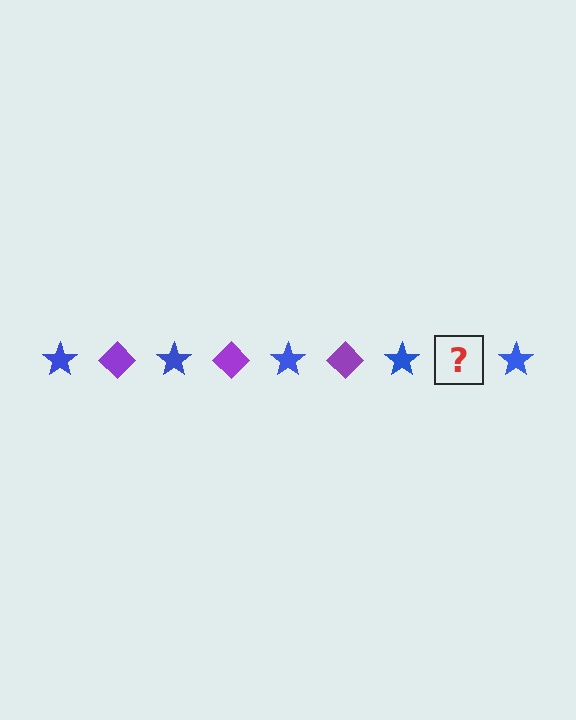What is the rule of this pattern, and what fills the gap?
The rule is that the pattern alternates between blue star and purple diamond. The gap should be filled with a purple diamond.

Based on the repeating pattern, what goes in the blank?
The blank should be a purple diamond.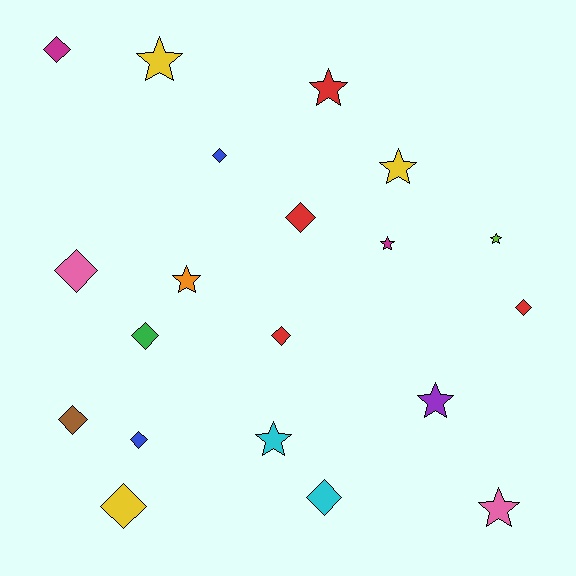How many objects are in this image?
There are 20 objects.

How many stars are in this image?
There are 9 stars.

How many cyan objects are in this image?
There are 2 cyan objects.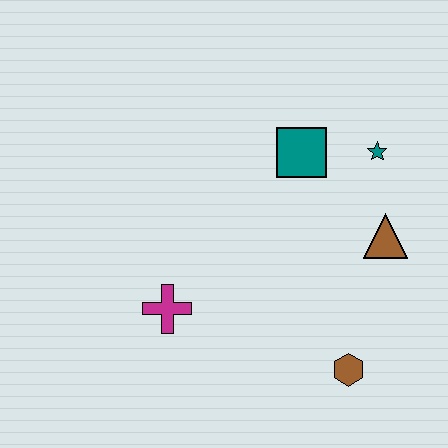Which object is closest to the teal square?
The teal star is closest to the teal square.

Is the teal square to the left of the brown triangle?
Yes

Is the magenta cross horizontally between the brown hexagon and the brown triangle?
No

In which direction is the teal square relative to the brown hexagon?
The teal square is above the brown hexagon.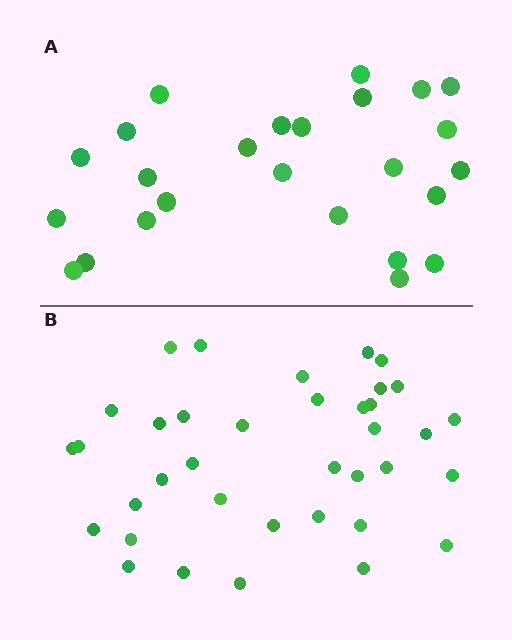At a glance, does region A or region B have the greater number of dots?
Region B (the bottom region) has more dots.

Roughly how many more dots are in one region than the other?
Region B has roughly 12 or so more dots than region A.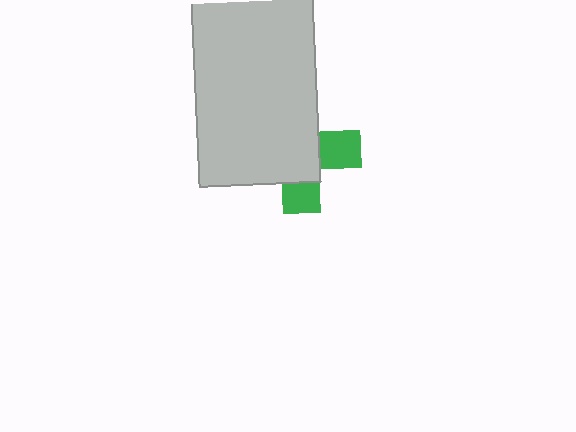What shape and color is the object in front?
The object in front is a light gray rectangle.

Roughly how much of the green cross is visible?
A small part of it is visible (roughly 33%).